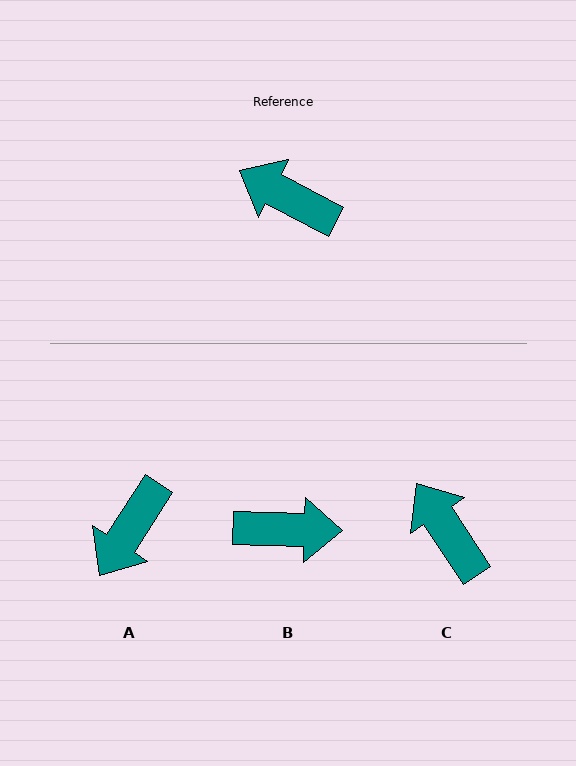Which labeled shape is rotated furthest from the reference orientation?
B, about 153 degrees away.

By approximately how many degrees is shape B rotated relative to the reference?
Approximately 153 degrees clockwise.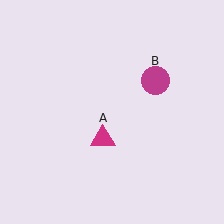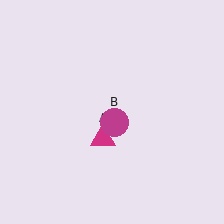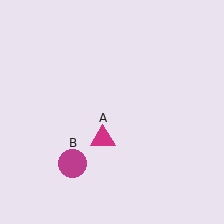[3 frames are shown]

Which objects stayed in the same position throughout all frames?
Magenta triangle (object A) remained stationary.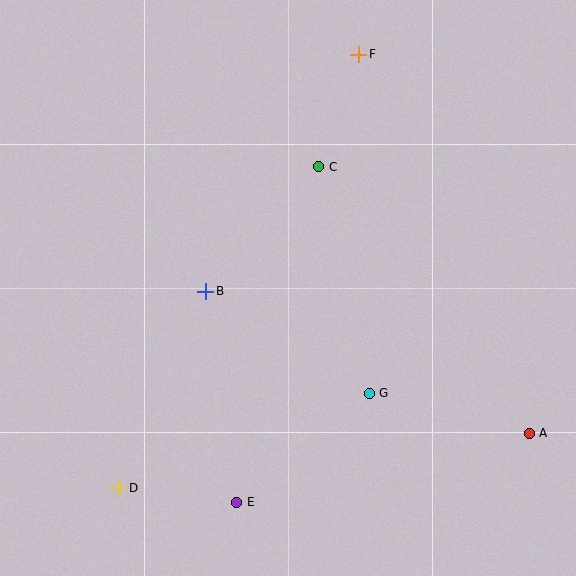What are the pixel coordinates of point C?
Point C is at (319, 167).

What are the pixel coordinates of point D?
Point D is at (119, 488).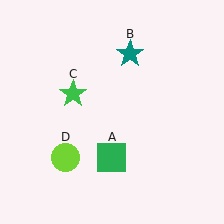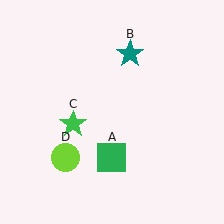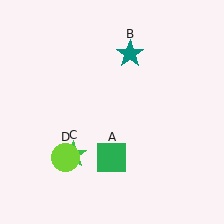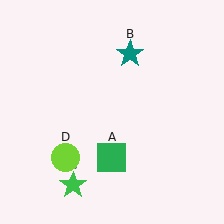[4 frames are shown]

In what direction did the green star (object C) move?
The green star (object C) moved down.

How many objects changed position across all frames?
1 object changed position: green star (object C).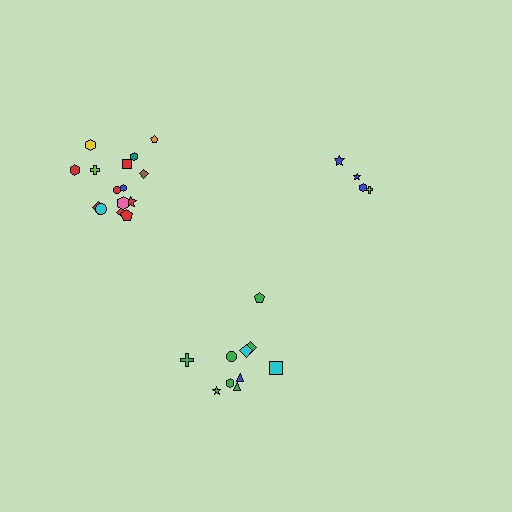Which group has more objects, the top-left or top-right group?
The top-left group.